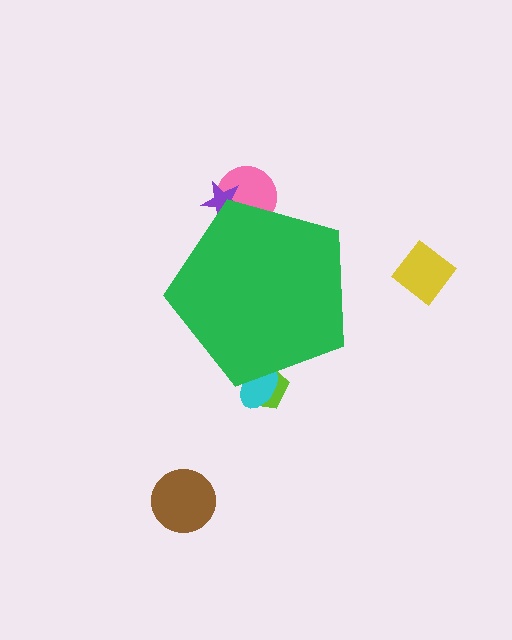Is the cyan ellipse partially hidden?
Yes, the cyan ellipse is partially hidden behind the green pentagon.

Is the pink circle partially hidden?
Yes, the pink circle is partially hidden behind the green pentagon.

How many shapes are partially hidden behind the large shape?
4 shapes are partially hidden.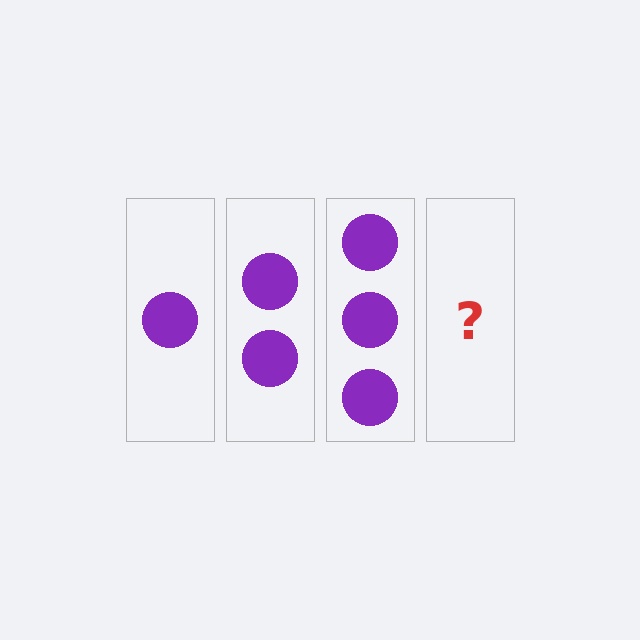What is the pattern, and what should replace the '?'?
The pattern is that each step adds one more circle. The '?' should be 4 circles.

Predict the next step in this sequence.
The next step is 4 circles.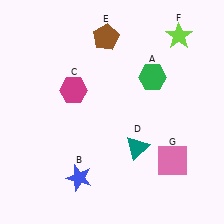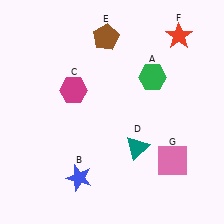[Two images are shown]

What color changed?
The star (F) changed from lime in Image 1 to red in Image 2.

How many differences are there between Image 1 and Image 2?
There is 1 difference between the two images.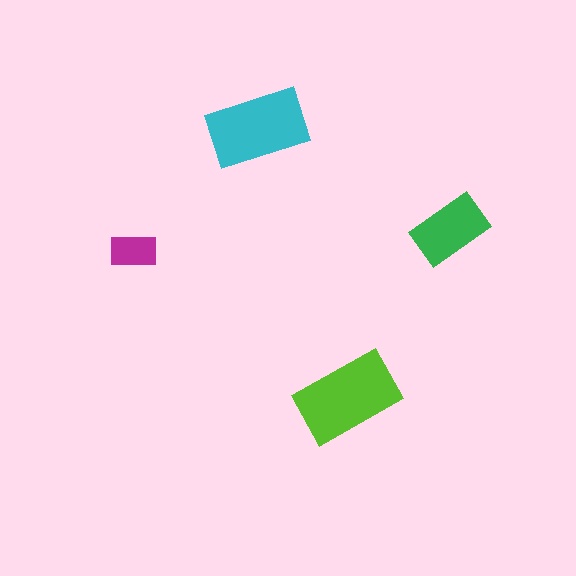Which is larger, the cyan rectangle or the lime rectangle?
The lime one.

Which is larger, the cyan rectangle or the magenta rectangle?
The cyan one.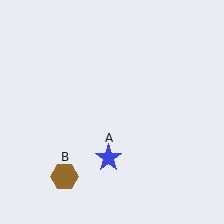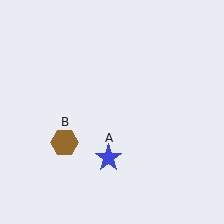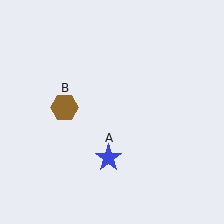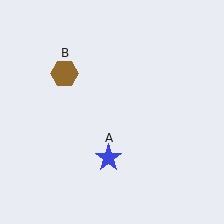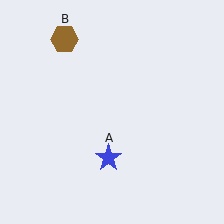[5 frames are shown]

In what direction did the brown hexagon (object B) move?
The brown hexagon (object B) moved up.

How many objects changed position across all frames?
1 object changed position: brown hexagon (object B).